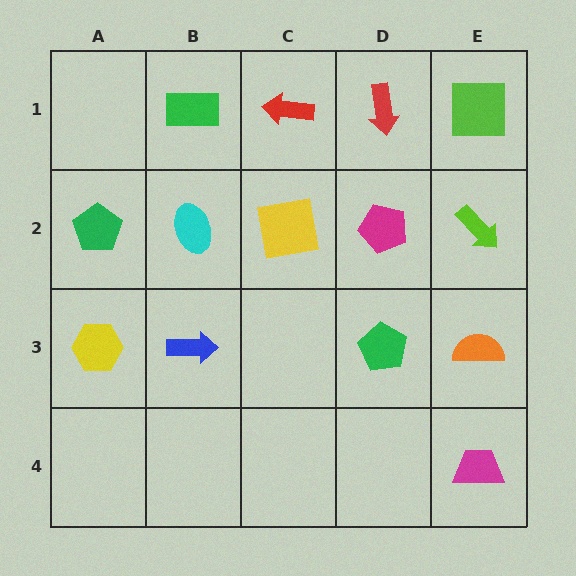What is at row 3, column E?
An orange semicircle.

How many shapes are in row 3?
4 shapes.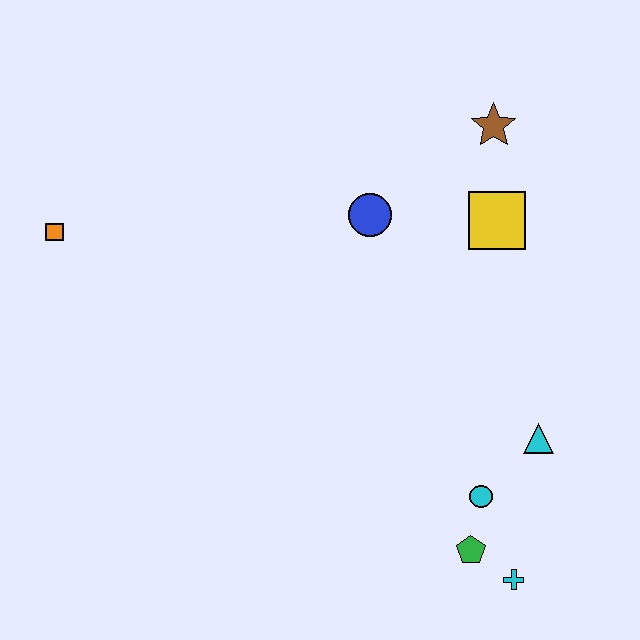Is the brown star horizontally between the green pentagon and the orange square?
No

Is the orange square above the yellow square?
No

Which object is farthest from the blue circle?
The cyan cross is farthest from the blue circle.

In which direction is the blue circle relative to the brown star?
The blue circle is to the left of the brown star.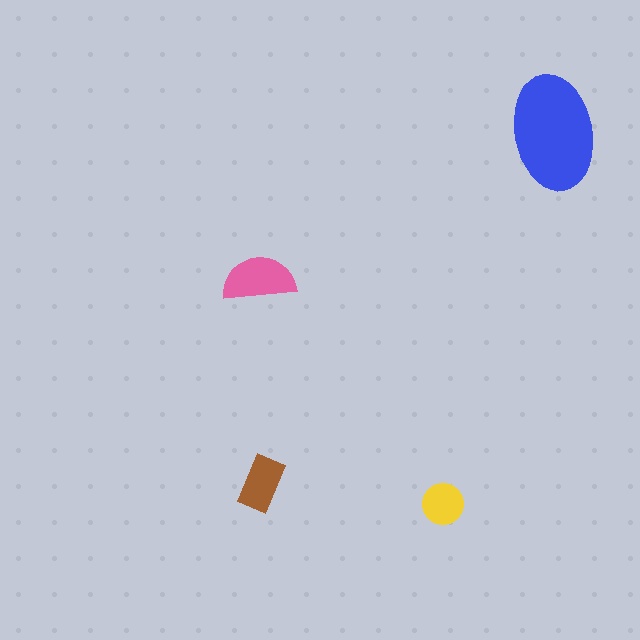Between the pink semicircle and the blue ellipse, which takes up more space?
The blue ellipse.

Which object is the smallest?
The yellow circle.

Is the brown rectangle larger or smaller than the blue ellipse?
Smaller.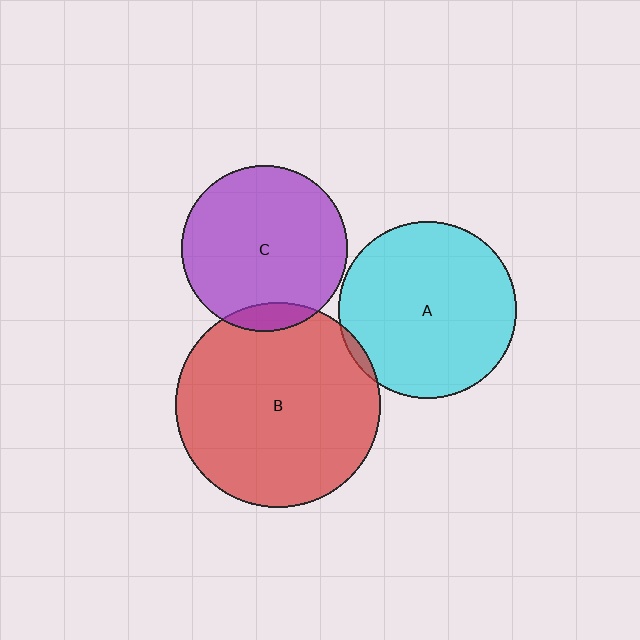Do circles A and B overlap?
Yes.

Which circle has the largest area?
Circle B (red).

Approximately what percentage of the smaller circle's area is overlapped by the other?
Approximately 5%.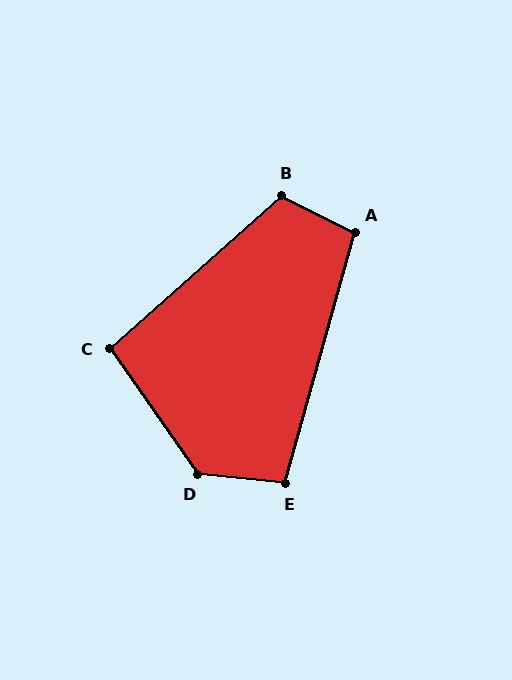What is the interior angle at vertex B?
Approximately 112 degrees (obtuse).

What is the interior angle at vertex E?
Approximately 100 degrees (obtuse).